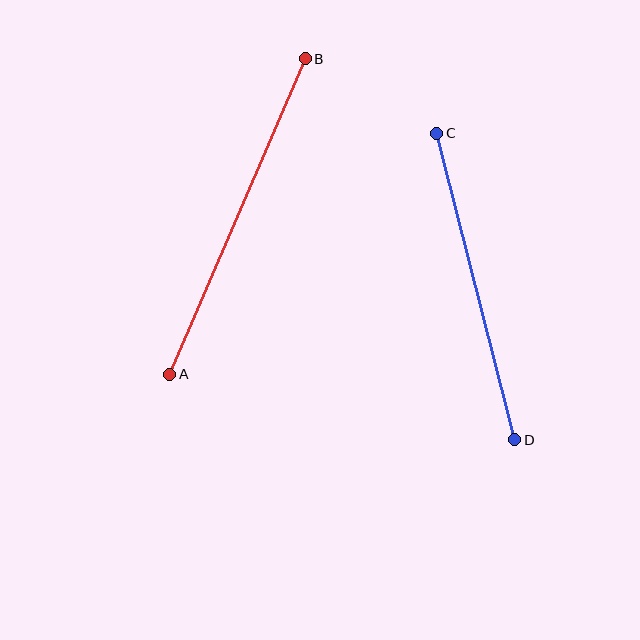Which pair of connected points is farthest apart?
Points A and B are farthest apart.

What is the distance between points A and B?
The distance is approximately 344 pixels.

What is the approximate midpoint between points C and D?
The midpoint is at approximately (476, 287) pixels.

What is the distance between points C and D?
The distance is approximately 317 pixels.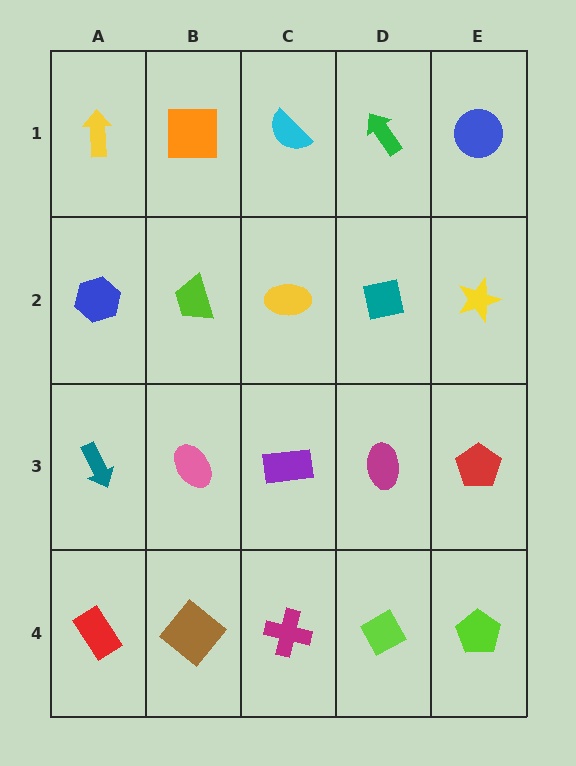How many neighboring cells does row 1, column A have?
2.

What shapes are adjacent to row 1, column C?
A yellow ellipse (row 2, column C), an orange square (row 1, column B), a green arrow (row 1, column D).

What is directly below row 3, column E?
A lime pentagon.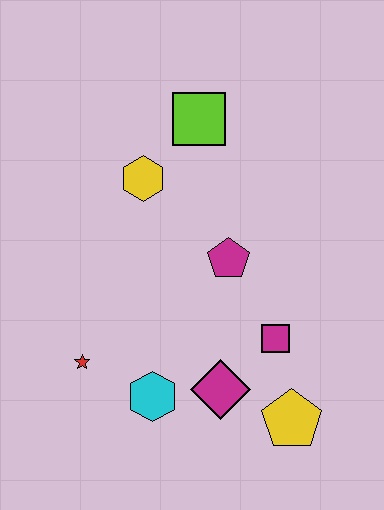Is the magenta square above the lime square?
No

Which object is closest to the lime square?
The yellow hexagon is closest to the lime square.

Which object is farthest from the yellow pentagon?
The lime square is farthest from the yellow pentagon.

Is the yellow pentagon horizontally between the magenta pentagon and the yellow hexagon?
No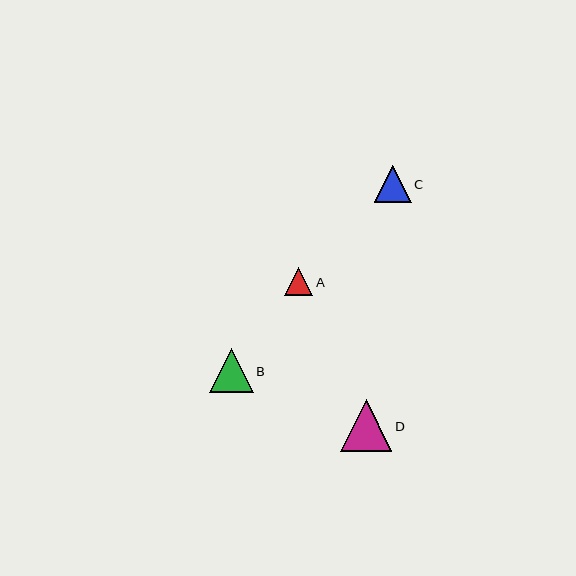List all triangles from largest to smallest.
From largest to smallest: D, B, C, A.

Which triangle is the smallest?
Triangle A is the smallest with a size of approximately 28 pixels.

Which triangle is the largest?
Triangle D is the largest with a size of approximately 52 pixels.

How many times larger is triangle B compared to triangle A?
Triangle B is approximately 1.6 times the size of triangle A.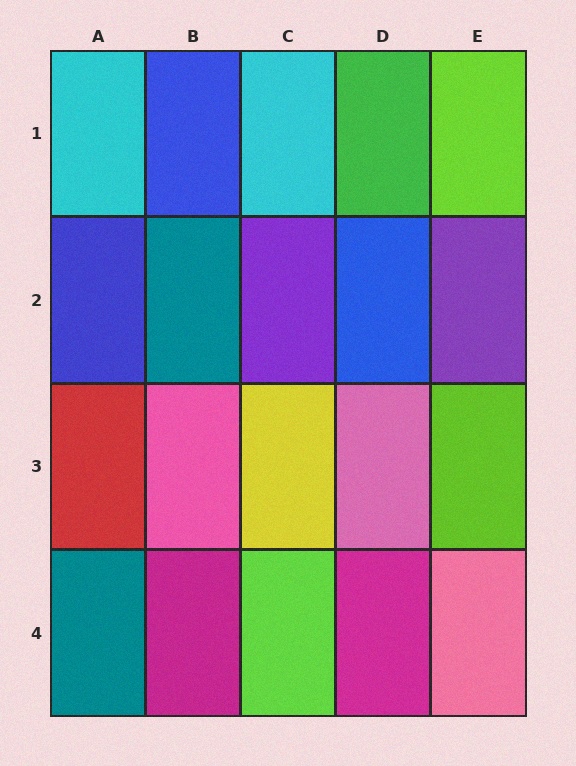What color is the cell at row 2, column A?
Blue.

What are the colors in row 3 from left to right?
Red, pink, yellow, pink, lime.